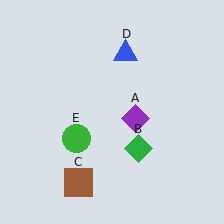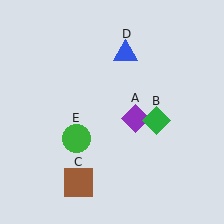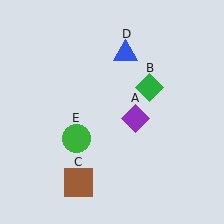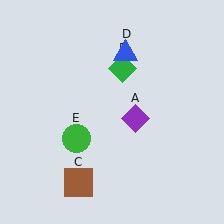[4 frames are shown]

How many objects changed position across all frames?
1 object changed position: green diamond (object B).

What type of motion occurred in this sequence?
The green diamond (object B) rotated counterclockwise around the center of the scene.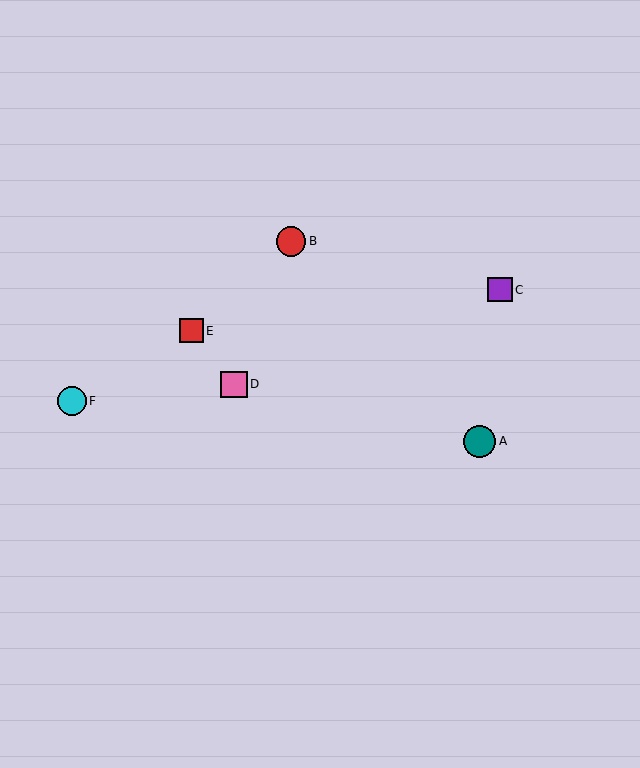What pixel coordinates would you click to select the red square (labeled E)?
Click at (191, 331) to select the red square E.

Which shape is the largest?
The teal circle (labeled A) is the largest.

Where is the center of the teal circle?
The center of the teal circle is at (479, 441).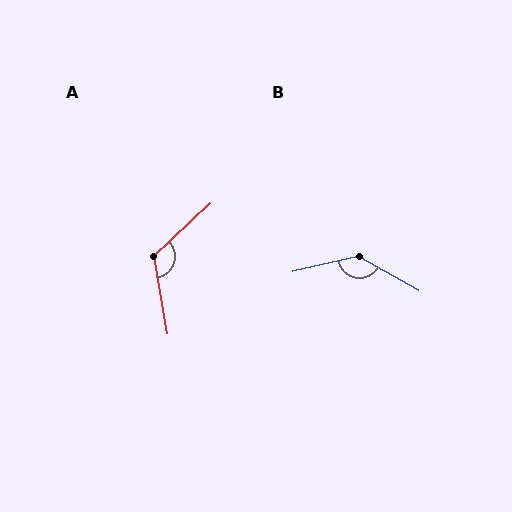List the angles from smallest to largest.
A (123°), B (138°).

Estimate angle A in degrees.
Approximately 123 degrees.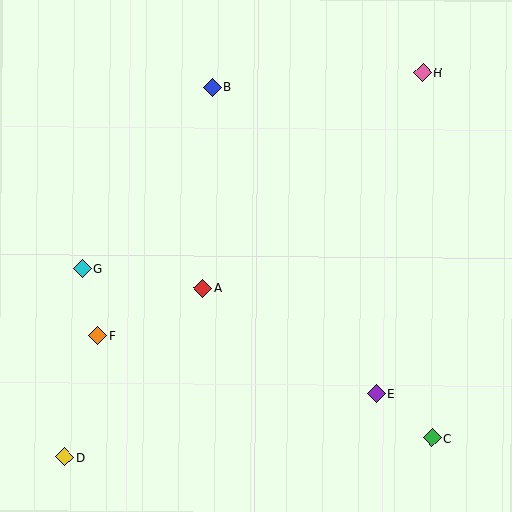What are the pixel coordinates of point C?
Point C is at (432, 438).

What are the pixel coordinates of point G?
Point G is at (82, 268).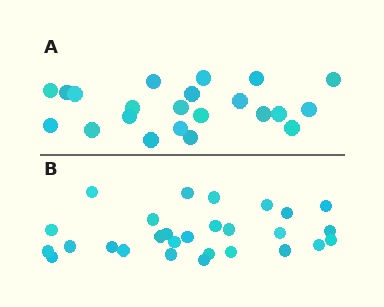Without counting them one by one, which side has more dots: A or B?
Region B (the bottom region) has more dots.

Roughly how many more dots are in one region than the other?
Region B has about 6 more dots than region A.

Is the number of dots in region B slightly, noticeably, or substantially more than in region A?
Region B has noticeably more, but not dramatically so. The ratio is roughly 1.3 to 1.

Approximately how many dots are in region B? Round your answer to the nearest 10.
About 30 dots. (The exact count is 28, which rounds to 30.)